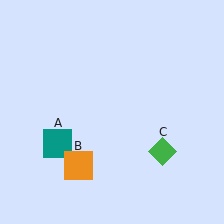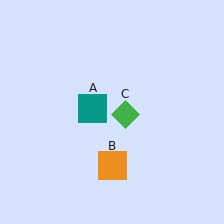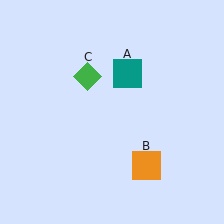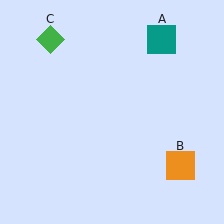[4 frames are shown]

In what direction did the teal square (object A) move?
The teal square (object A) moved up and to the right.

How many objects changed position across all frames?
3 objects changed position: teal square (object A), orange square (object B), green diamond (object C).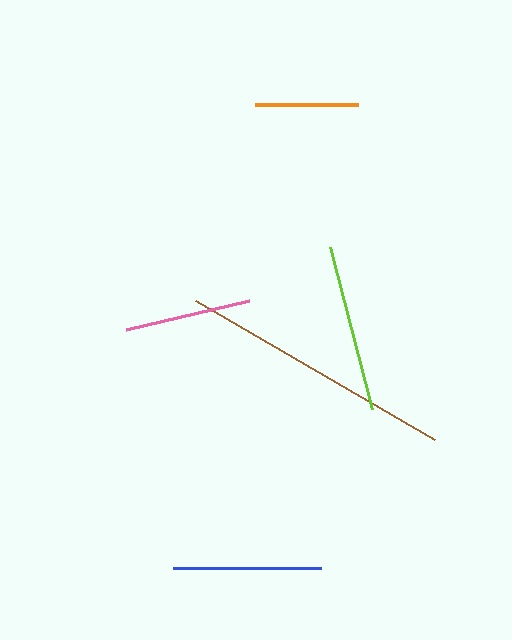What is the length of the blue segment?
The blue segment is approximately 148 pixels long.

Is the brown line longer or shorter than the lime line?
The brown line is longer than the lime line.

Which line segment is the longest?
The brown line is the longest at approximately 276 pixels.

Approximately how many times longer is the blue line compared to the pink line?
The blue line is approximately 1.2 times the length of the pink line.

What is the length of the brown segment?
The brown segment is approximately 276 pixels long.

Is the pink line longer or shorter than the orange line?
The pink line is longer than the orange line.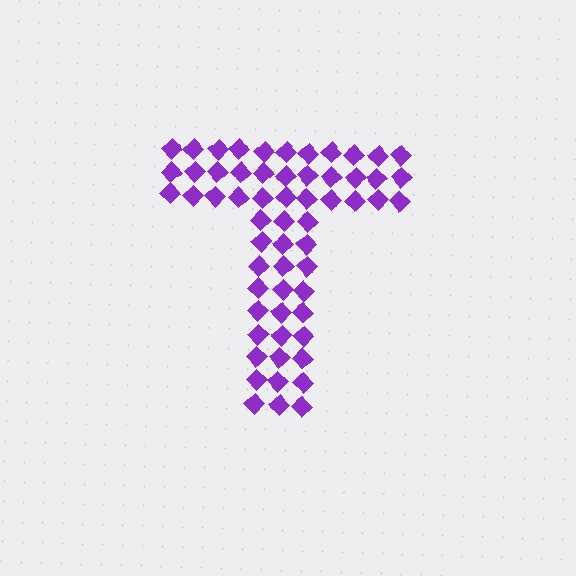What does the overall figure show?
The overall figure shows the letter T.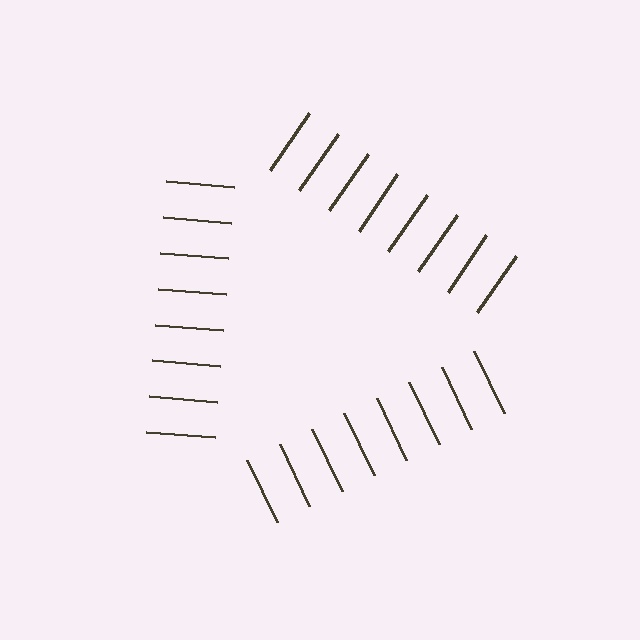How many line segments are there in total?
24 — 8 along each of the 3 edges.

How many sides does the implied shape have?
3 sides — the line-ends trace a triangle.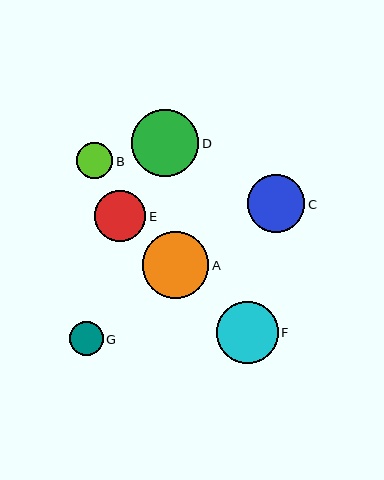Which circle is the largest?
Circle D is the largest with a size of approximately 68 pixels.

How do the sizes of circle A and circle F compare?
Circle A and circle F are approximately the same size.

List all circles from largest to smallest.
From largest to smallest: D, A, F, C, E, B, G.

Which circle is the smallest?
Circle G is the smallest with a size of approximately 34 pixels.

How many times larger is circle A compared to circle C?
Circle A is approximately 1.2 times the size of circle C.